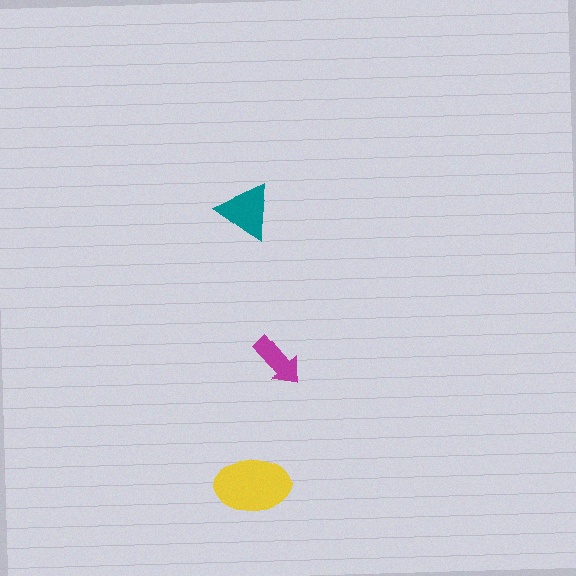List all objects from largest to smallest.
The yellow ellipse, the teal triangle, the magenta arrow.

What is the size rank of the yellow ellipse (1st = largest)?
1st.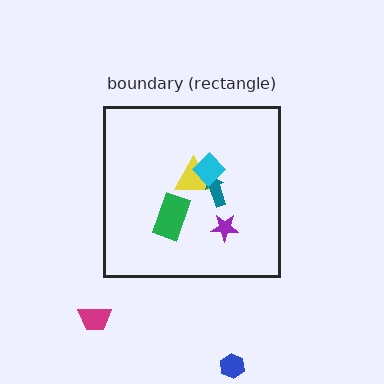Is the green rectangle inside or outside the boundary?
Inside.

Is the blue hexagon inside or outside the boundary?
Outside.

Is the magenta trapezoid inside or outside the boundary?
Outside.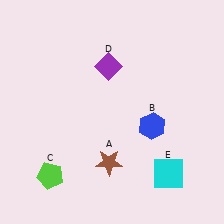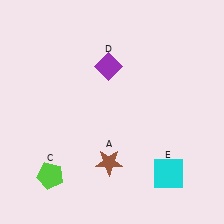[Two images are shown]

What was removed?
The blue hexagon (B) was removed in Image 2.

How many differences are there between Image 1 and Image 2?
There is 1 difference between the two images.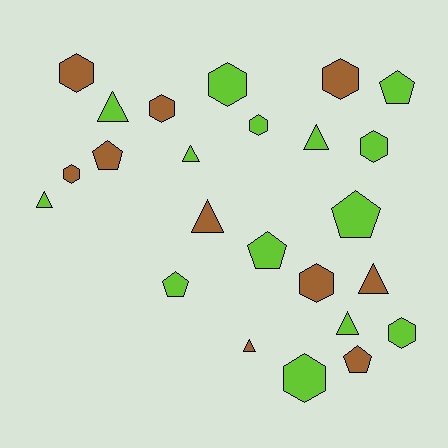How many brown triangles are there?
There are 3 brown triangles.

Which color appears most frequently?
Lime, with 14 objects.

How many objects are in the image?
There are 24 objects.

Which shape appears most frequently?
Hexagon, with 10 objects.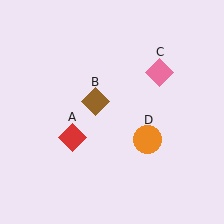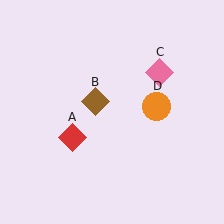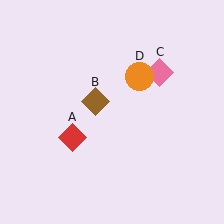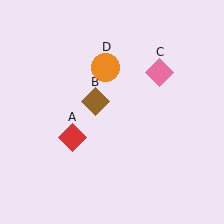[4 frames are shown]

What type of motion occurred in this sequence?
The orange circle (object D) rotated counterclockwise around the center of the scene.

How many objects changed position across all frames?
1 object changed position: orange circle (object D).